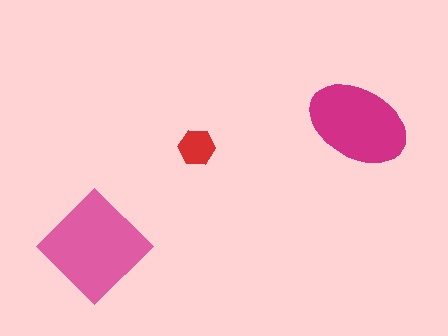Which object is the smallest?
The red hexagon.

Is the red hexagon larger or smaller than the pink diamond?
Smaller.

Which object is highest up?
The magenta ellipse is topmost.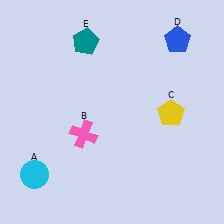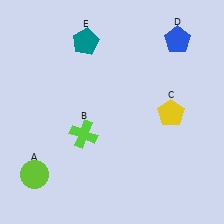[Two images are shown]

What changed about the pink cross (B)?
In Image 1, B is pink. In Image 2, it changed to lime.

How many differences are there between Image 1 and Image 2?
There are 2 differences between the two images.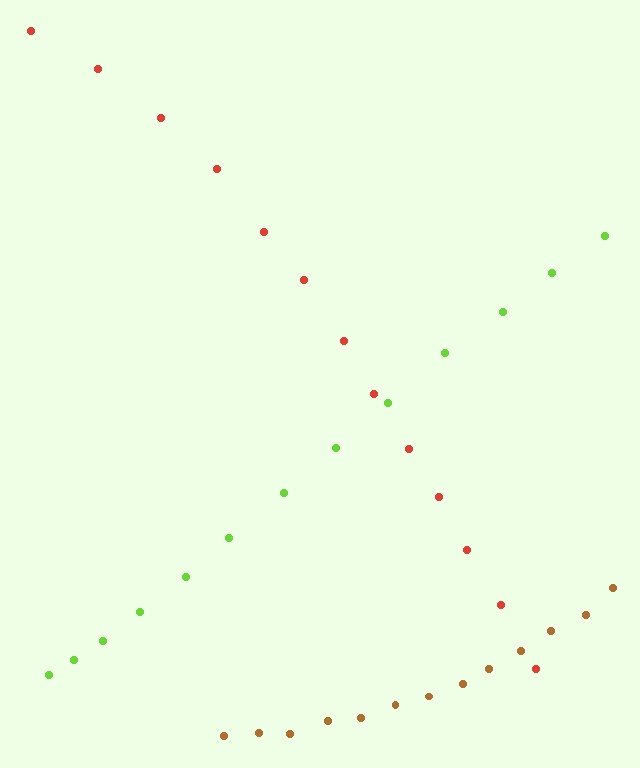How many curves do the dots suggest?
There are 3 distinct paths.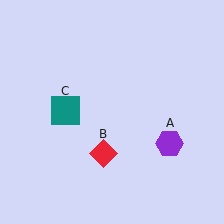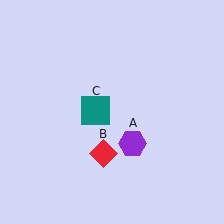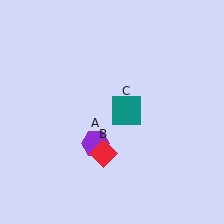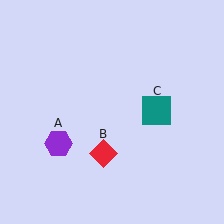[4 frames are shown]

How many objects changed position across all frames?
2 objects changed position: purple hexagon (object A), teal square (object C).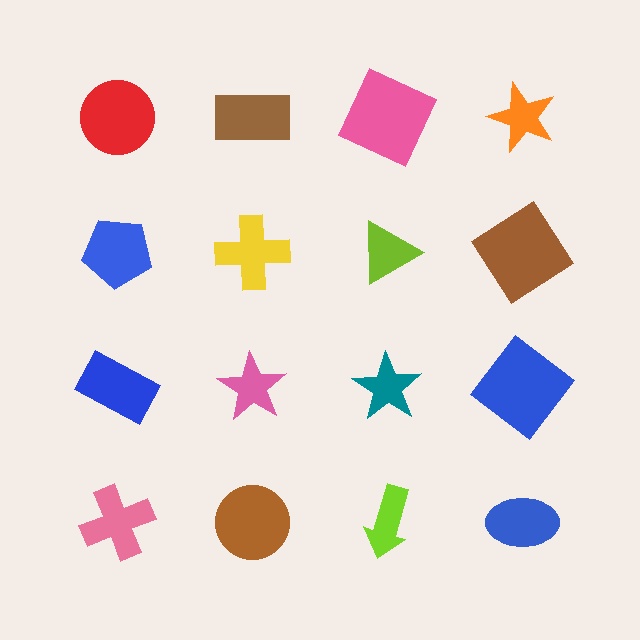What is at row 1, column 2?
A brown rectangle.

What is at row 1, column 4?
An orange star.